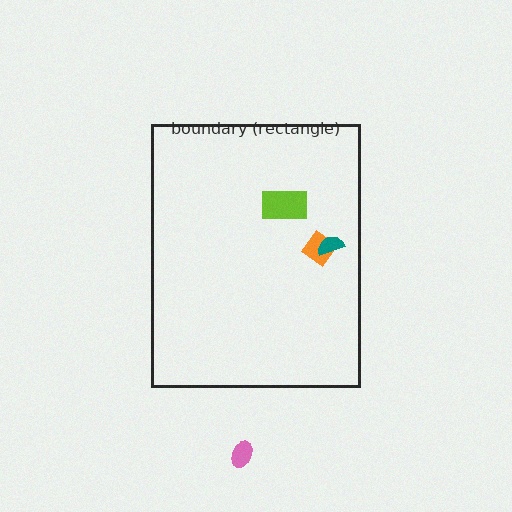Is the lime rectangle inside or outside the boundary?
Inside.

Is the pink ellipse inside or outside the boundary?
Outside.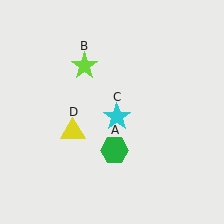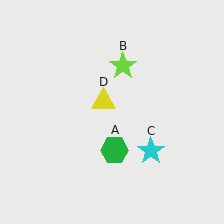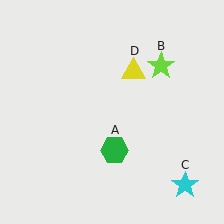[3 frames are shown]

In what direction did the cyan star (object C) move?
The cyan star (object C) moved down and to the right.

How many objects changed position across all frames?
3 objects changed position: lime star (object B), cyan star (object C), yellow triangle (object D).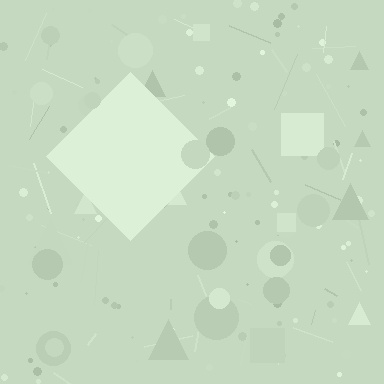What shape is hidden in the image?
A diamond is hidden in the image.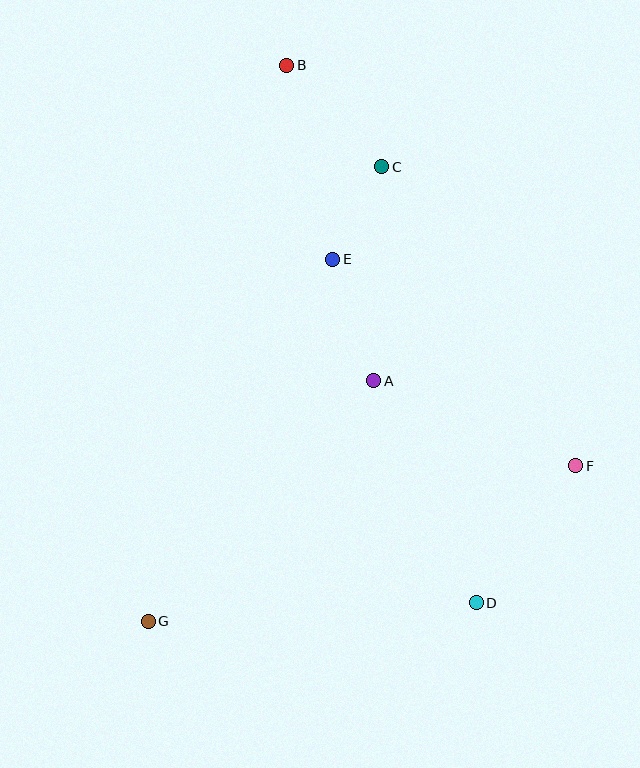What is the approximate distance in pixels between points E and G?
The distance between E and G is approximately 406 pixels.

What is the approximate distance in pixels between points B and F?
The distance between B and F is approximately 494 pixels.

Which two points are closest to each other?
Points C and E are closest to each other.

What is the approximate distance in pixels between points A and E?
The distance between A and E is approximately 128 pixels.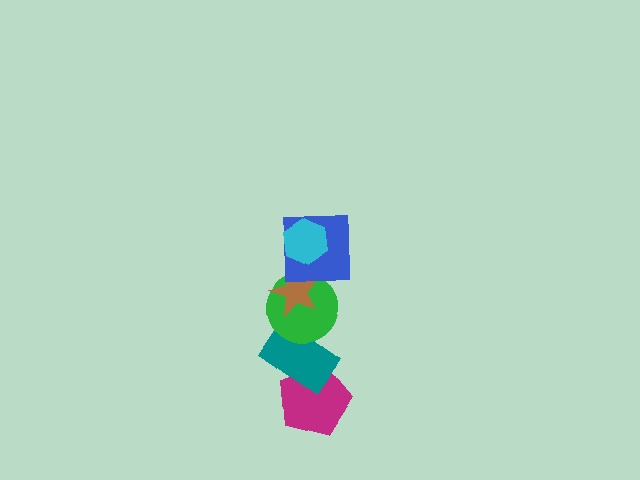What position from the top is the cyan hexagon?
The cyan hexagon is 1st from the top.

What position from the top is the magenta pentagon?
The magenta pentagon is 6th from the top.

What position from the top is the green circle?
The green circle is 4th from the top.